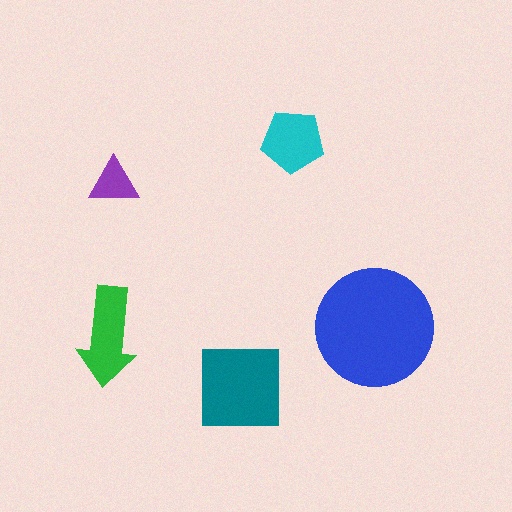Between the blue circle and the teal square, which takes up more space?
The blue circle.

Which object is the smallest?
The purple triangle.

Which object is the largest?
The blue circle.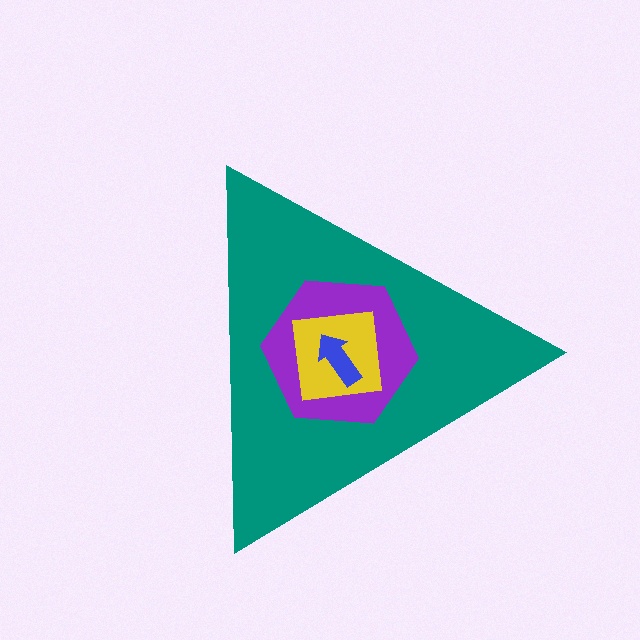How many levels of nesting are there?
4.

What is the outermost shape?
The teal triangle.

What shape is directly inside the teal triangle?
The purple hexagon.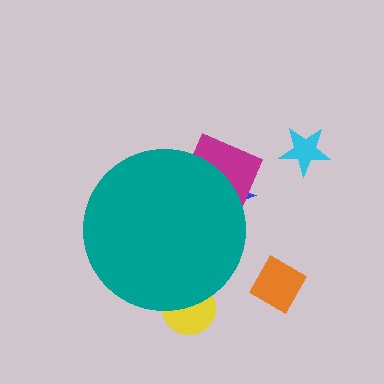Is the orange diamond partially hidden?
No, the orange diamond is fully visible.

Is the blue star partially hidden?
Yes, the blue star is partially hidden behind the teal circle.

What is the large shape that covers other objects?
A teal circle.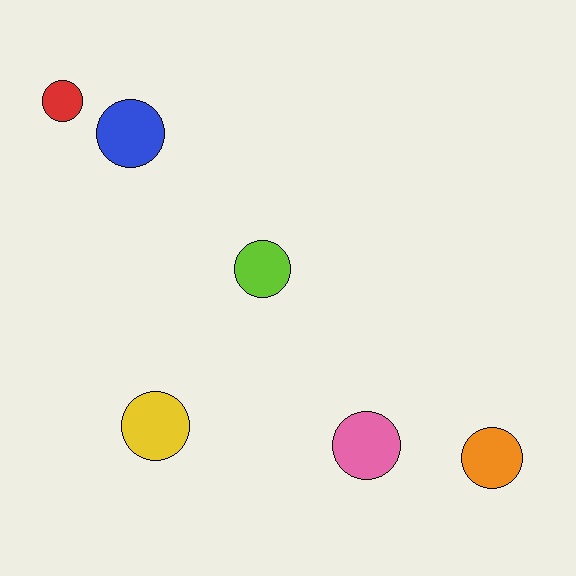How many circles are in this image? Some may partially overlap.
There are 6 circles.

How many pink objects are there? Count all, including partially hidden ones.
There is 1 pink object.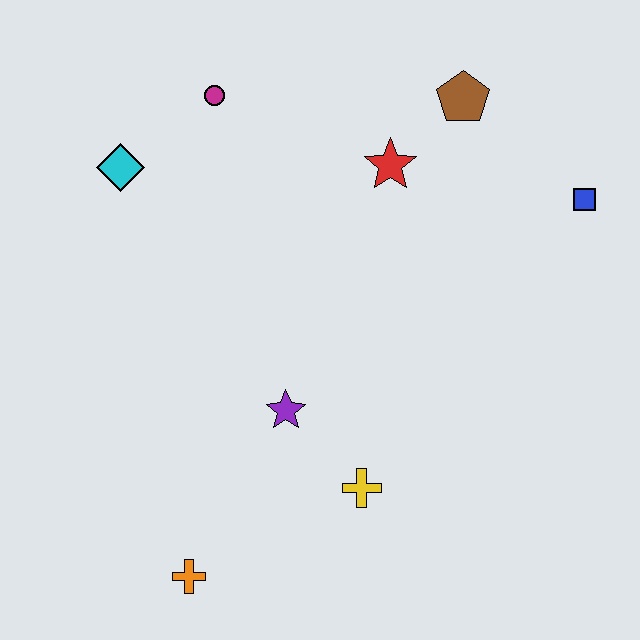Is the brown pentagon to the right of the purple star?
Yes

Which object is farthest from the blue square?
The orange cross is farthest from the blue square.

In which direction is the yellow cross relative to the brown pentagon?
The yellow cross is below the brown pentagon.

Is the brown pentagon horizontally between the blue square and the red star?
Yes